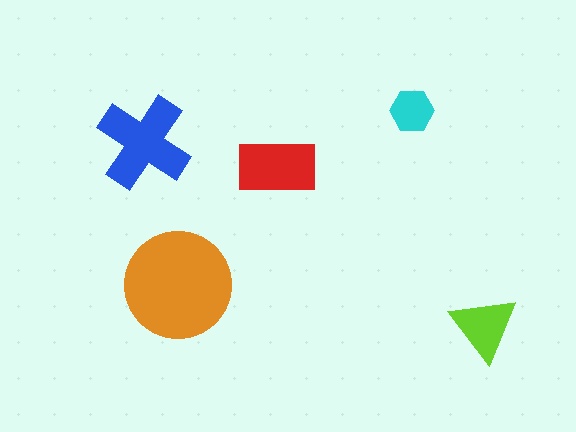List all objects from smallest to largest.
The cyan hexagon, the lime triangle, the red rectangle, the blue cross, the orange circle.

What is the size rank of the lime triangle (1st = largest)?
4th.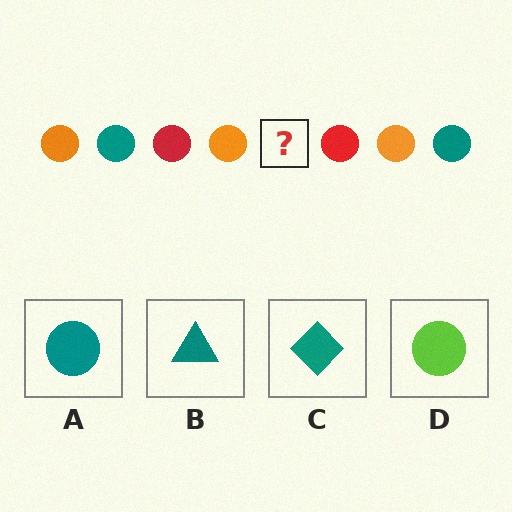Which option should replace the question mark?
Option A.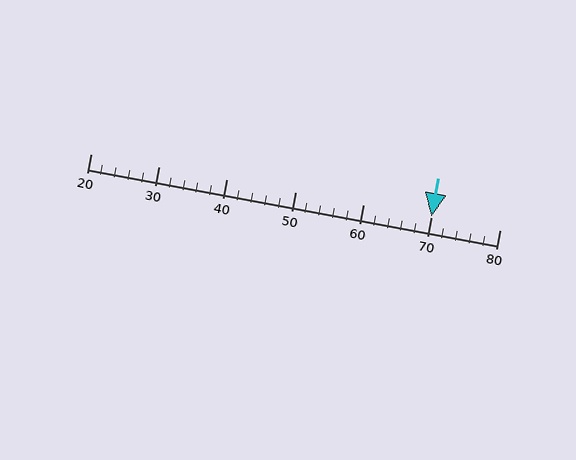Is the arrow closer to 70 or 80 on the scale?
The arrow is closer to 70.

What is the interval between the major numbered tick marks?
The major tick marks are spaced 10 units apart.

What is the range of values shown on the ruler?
The ruler shows values from 20 to 80.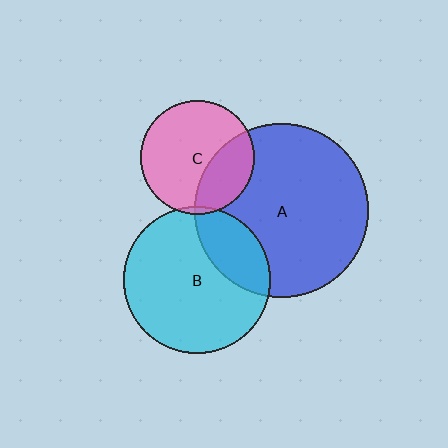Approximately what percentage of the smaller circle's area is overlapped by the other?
Approximately 25%.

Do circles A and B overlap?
Yes.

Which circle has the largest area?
Circle A (blue).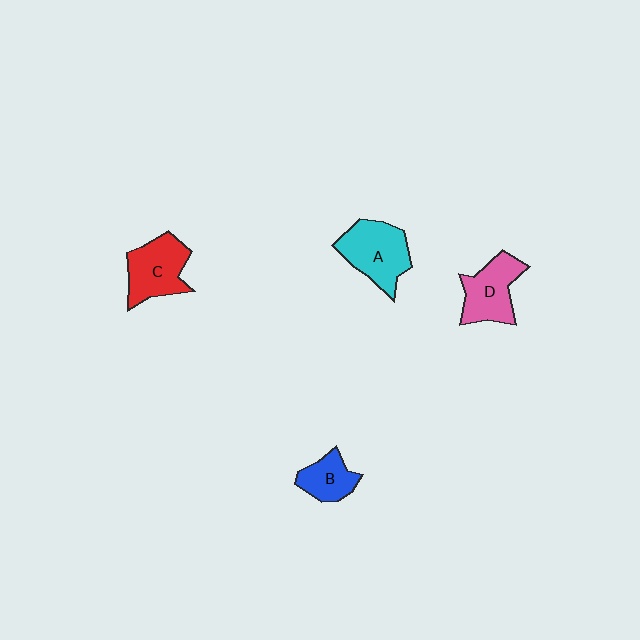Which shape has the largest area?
Shape A (cyan).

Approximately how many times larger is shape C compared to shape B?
Approximately 1.6 times.